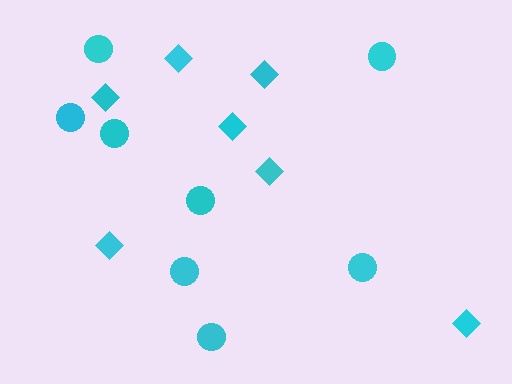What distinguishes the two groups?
There are 2 groups: one group of circles (8) and one group of diamonds (7).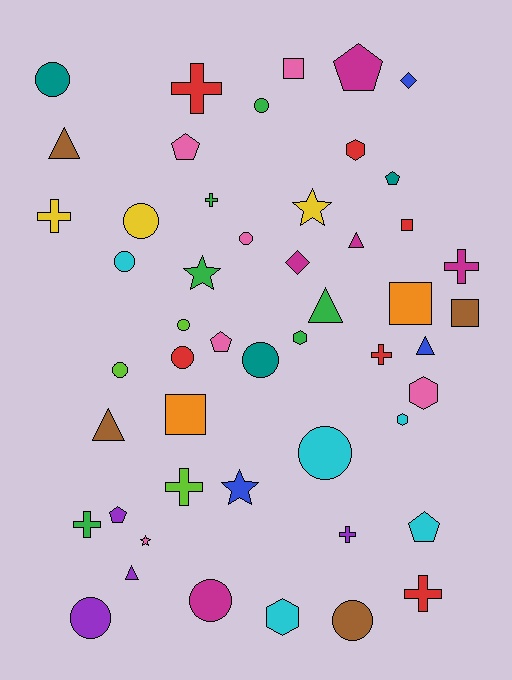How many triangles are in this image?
There are 6 triangles.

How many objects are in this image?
There are 50 objects.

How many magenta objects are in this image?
There are 5 magenta objects.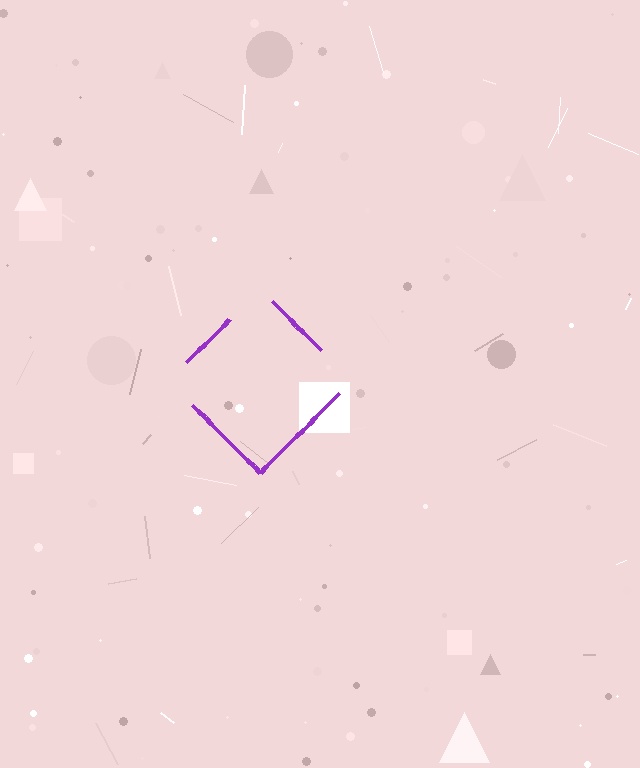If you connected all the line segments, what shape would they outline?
They would outline a diamond.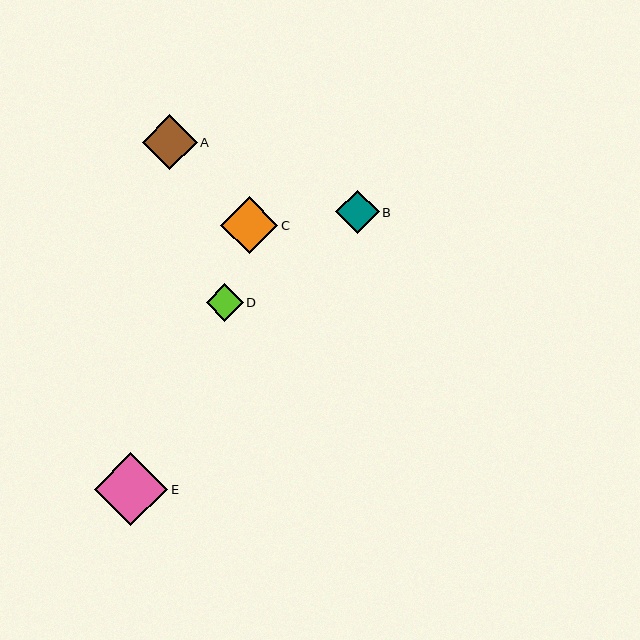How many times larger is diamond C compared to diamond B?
Diamond C is approximately 1.3 times the size of diamond B.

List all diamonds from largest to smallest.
From largest to smallest: E, C, A, B, D.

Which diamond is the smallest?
Diamond D is the smallest with a size of approximately 37 pixels.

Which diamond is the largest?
Diamond E is the largest with a size of approximately 74 pixels.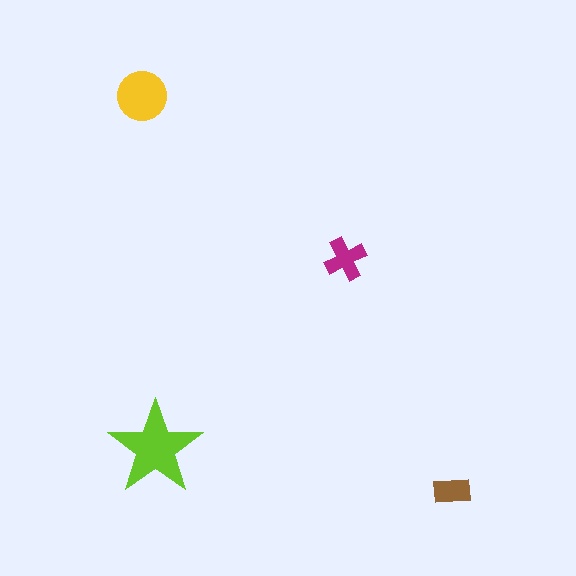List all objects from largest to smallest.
The lime star, the yellow circle, the magenta cross, the brown rectangle.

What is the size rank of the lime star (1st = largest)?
1st.